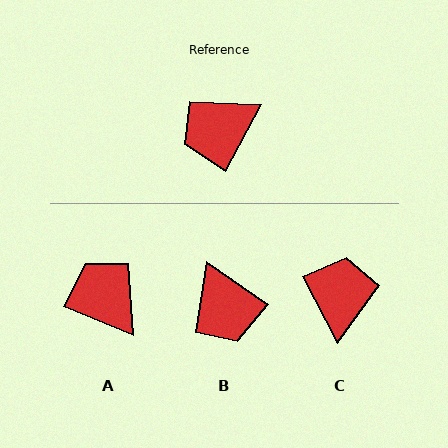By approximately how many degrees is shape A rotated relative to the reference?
Approximately 84 degrees clockwise.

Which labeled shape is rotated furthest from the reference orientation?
C, about 124 degrees away.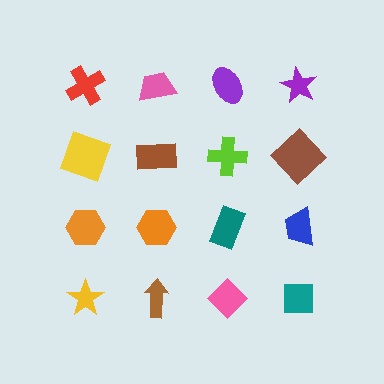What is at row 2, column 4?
A brown diamond.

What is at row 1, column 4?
A purple star.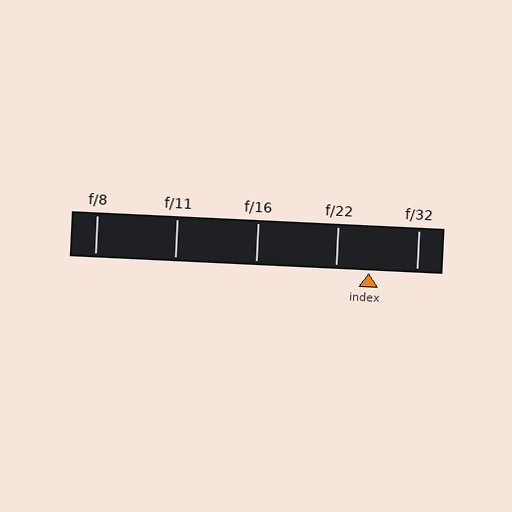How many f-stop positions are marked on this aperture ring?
There are 5 f-stop positions marked.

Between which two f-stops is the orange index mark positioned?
The index mark is between f/22 and f/32.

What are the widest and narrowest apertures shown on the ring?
The widest aperture shown is f/8 and the narrowest is f/32.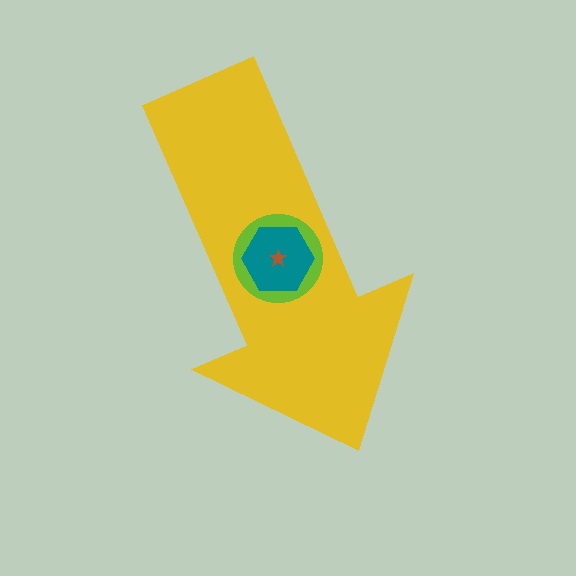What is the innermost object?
The brown star.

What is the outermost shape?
The yellow arrow.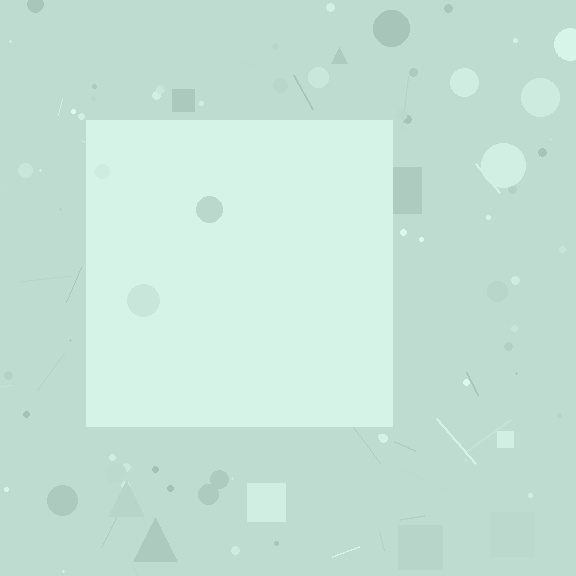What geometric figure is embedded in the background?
A square is embedded in the background.